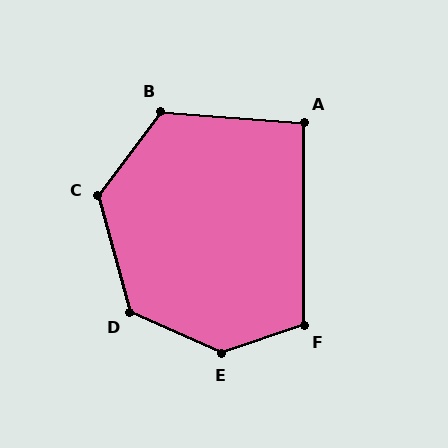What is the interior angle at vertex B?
Approximately 122 degrees (obtuse).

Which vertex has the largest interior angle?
E, at approximately 137 degrees.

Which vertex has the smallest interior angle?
A, at approximately 94 degrees.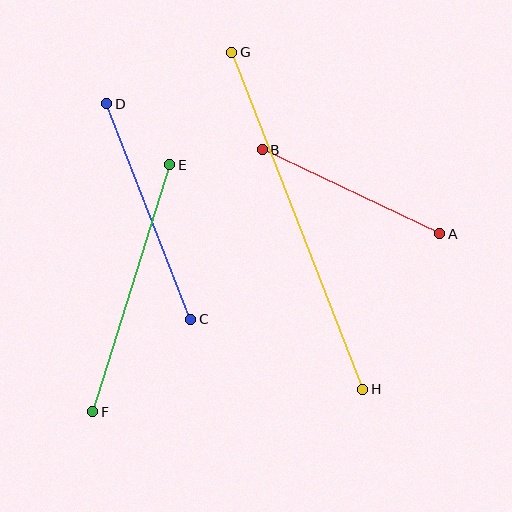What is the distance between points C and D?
The distance is approximately 231 pixels.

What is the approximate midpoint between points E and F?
The midpoint is at approximately (131, 288) pixels.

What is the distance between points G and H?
The distance is approximately 362 pixels.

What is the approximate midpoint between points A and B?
The midpoint is at approximately (351, 192) pixels.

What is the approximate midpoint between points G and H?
The midpoint is at approximately (297, 221) pixels.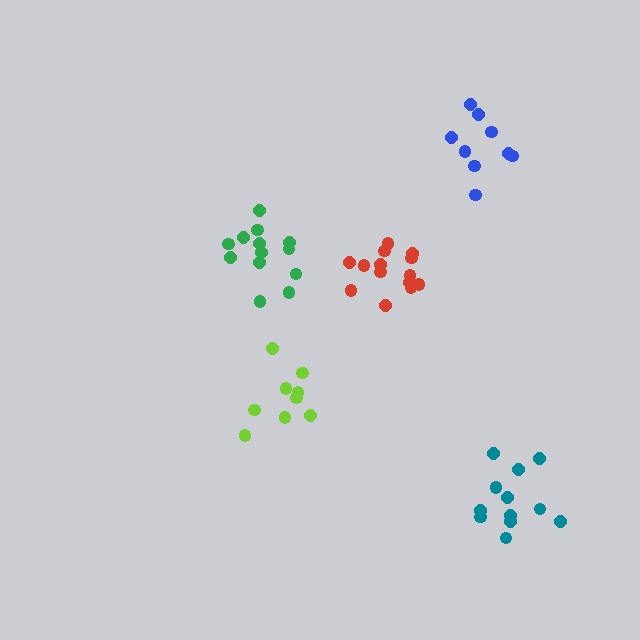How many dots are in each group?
Group 1: 13 dots, Group 2: 9 dots, Group 3: 12 dots, Group 4: 14 dots, Group 5: 9 dots (57 total).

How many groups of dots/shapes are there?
There are 5 groups.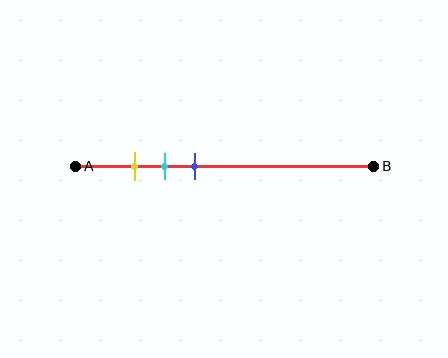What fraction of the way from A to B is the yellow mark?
The yellow mark is approximately 20% (0.2) of the way from A to B.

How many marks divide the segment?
There are 3 marks dividing the segment.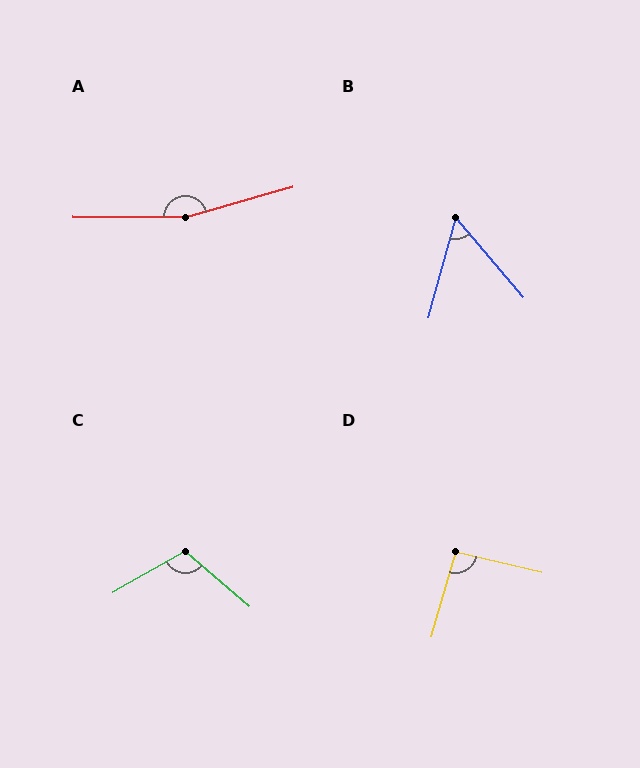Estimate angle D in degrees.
Approximately 92 degrees.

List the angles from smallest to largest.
B (56°), D (92°), C (109°), A (164°).